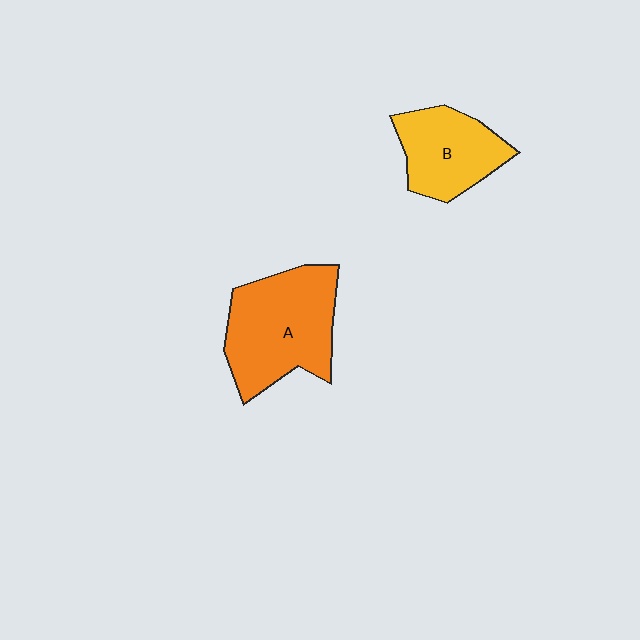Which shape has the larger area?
Shape A (orange).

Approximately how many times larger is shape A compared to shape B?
Approximately 1.5 times.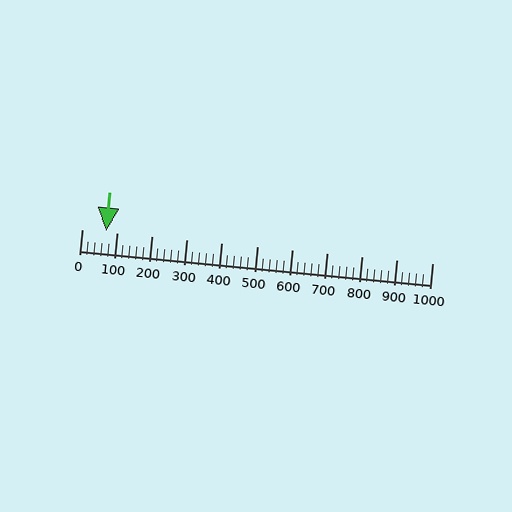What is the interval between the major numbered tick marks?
The major tick marks are spaced 100 units apart.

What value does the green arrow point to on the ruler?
The green arrow points to approximately 69.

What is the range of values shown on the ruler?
The ruler shows values from 0 to 1000.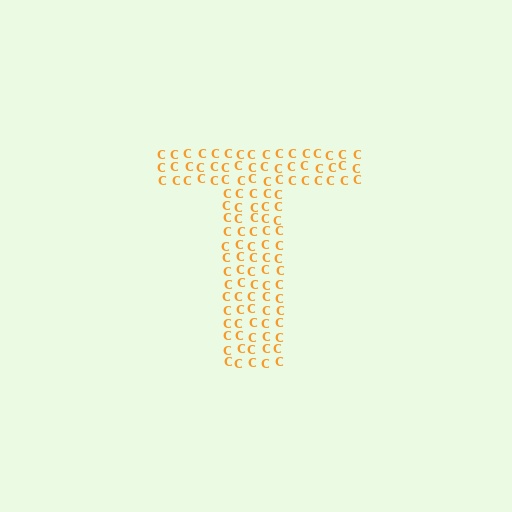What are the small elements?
The small elements are letter C's.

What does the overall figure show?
The overall figure shows the letter T.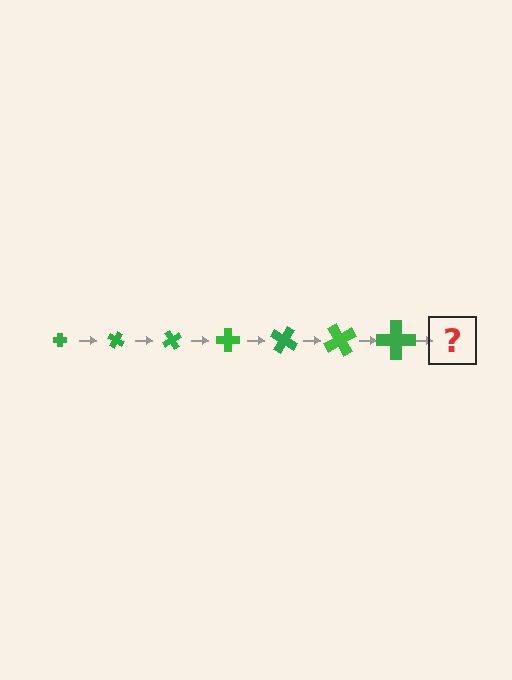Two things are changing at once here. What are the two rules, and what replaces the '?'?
The two rules are that the cross grows larger each step and it rotates 30 degrees each step. The '?' should be a cross, larger than the previous one and rotated 210 degrees from the start.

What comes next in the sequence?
The next element should be a cross, larger than the previous one and rotated 210 degrees from the start.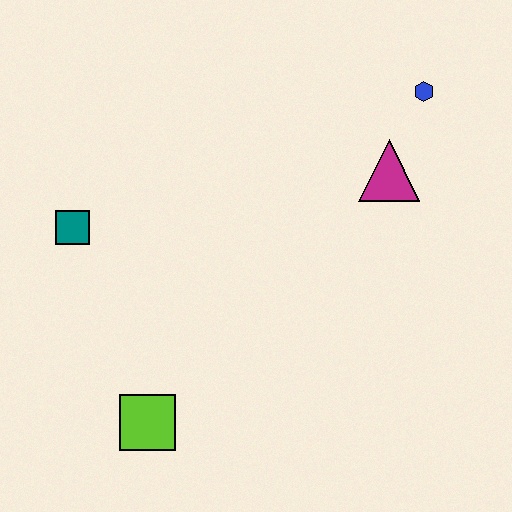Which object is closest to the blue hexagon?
The magenta triangle is closest to the blue hexagon.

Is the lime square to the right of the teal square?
Yes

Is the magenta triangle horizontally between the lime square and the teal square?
No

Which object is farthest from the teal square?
The blue hexagon is farthest from the teal square.